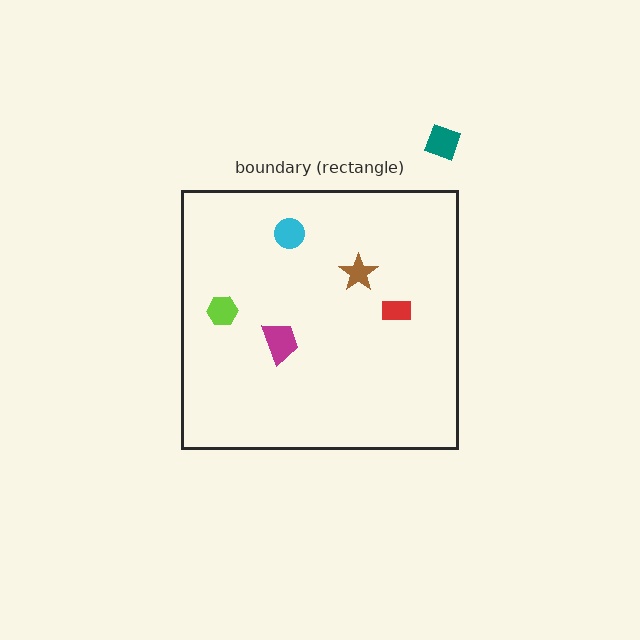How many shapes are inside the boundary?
5 inside, 1 outside.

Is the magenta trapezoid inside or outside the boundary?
Inside.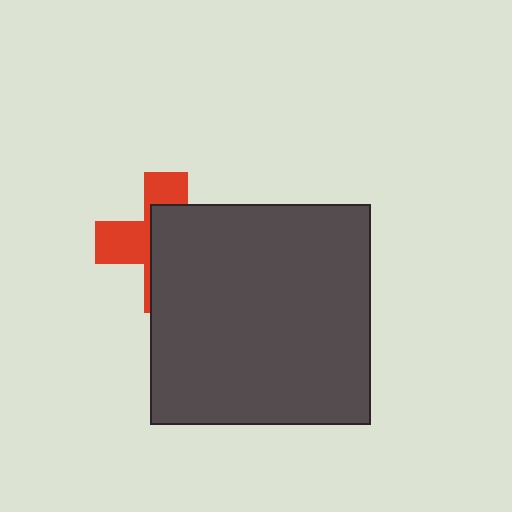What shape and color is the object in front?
The object in front is a dark gray square.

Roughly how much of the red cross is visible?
A small part of it is visible (roughly 39%).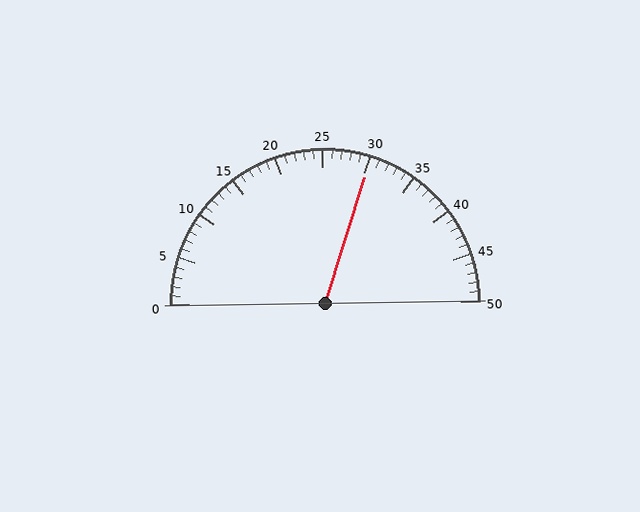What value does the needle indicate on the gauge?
The needle indicates approximately 30.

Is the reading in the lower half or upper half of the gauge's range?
The reading is in the upper half of the range (0 to 50).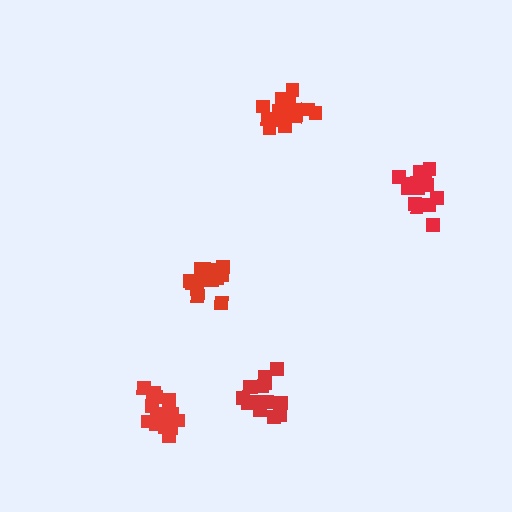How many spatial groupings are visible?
There are 5 spatial groupings.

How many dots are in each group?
Group 1: 16 dots, Group 2: 15 dots, Group 3: 14 dots, Group 4: 15 dots, Group 5: 15 dots (75 total).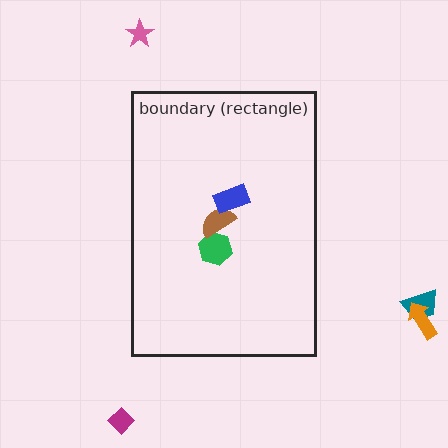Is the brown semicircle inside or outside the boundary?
Inside.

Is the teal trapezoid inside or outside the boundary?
Outside.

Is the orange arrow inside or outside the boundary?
Outside.